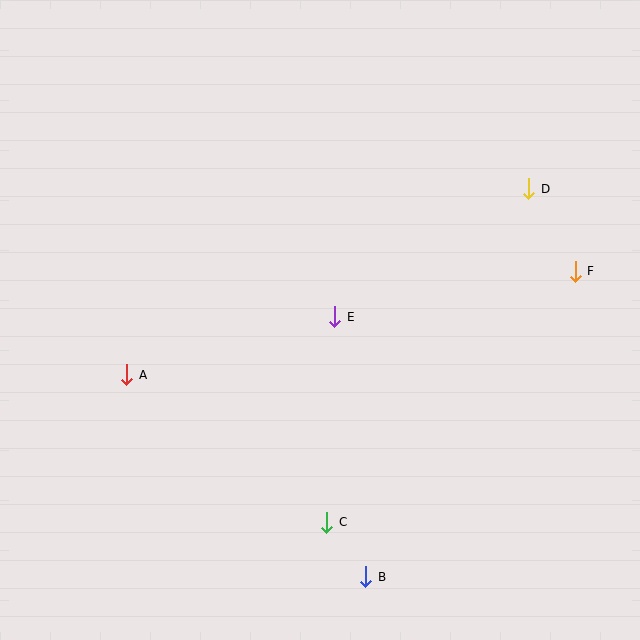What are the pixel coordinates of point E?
Point E is at (335, 317).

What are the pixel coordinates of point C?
Point C is at (327, 522).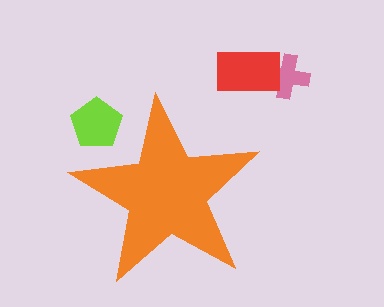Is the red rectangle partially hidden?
No, the red rectangle is fully visible.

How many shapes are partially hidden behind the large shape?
1 shape is partially hidden.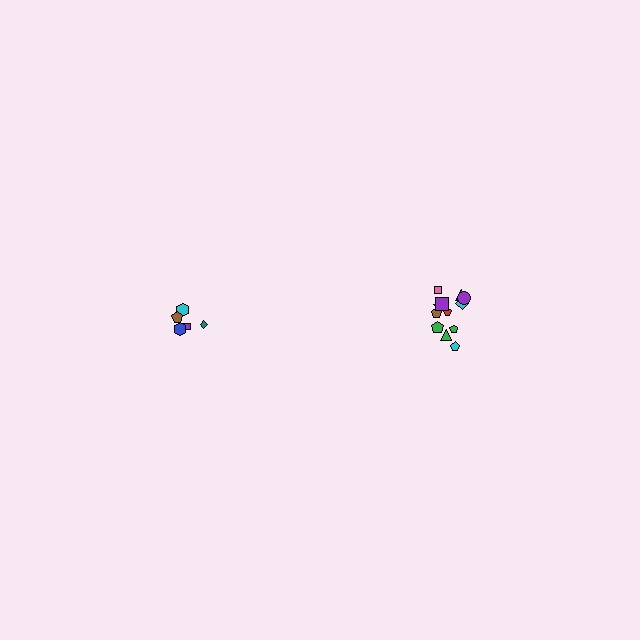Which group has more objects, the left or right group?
The right group.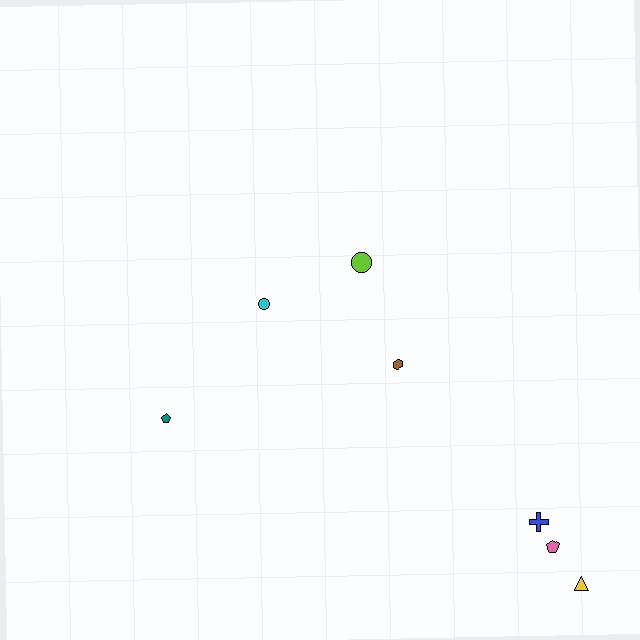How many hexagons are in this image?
There is 1 hexagon.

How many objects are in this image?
There are 7 objects.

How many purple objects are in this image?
There are no purple objects.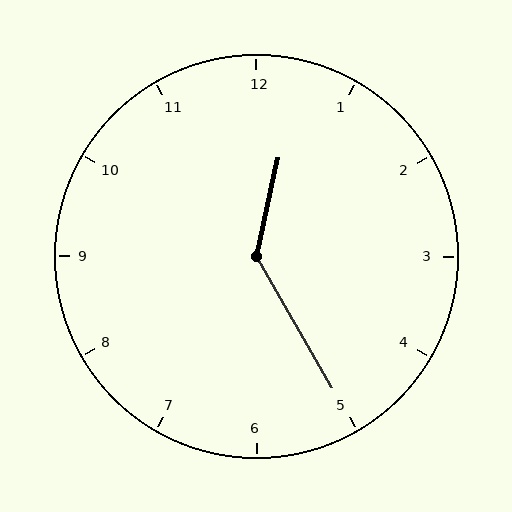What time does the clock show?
12:25.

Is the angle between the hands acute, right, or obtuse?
It is obtuse.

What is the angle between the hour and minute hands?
Approximately 138 degrees.